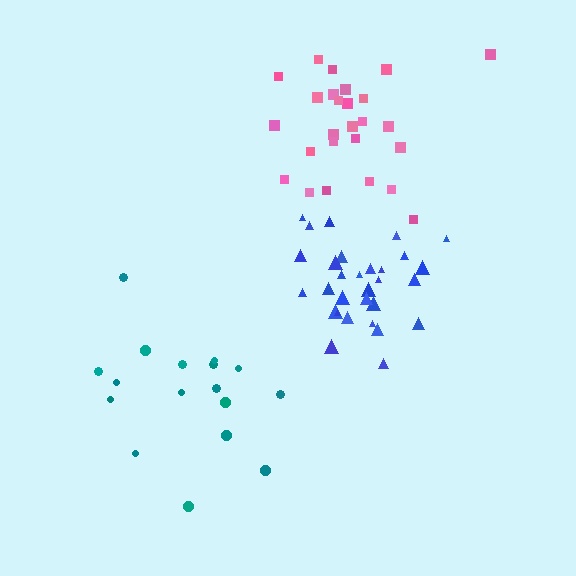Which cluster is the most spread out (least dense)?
Teal.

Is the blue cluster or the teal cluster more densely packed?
Blue.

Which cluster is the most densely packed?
Blue.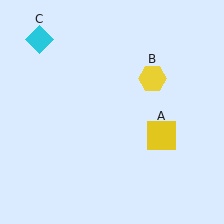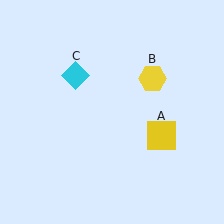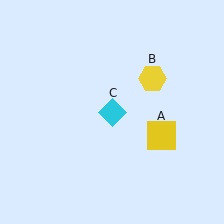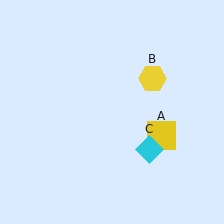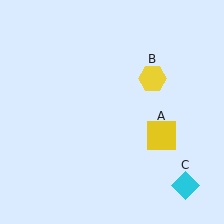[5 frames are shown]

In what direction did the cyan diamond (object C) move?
The cyan diamond (object C) moved down and to the right.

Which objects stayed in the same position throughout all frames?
Yellow square (object A) and yellow hexagon (object B) remained stationary.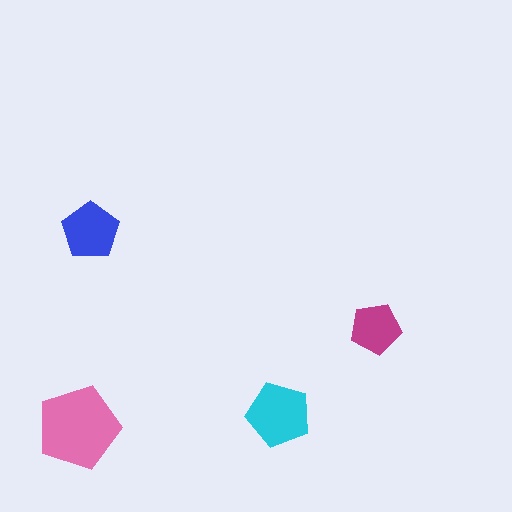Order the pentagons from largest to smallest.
the pink one, the cyan one, the blue one, the magenta one.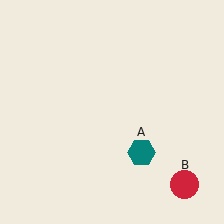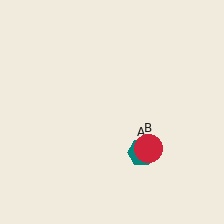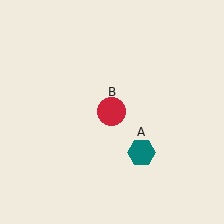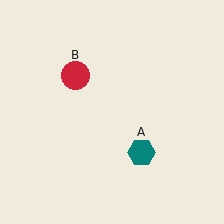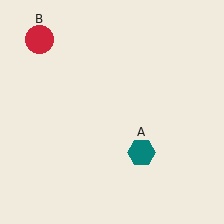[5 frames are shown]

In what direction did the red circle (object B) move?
The red circle (object B) moved up and to the left.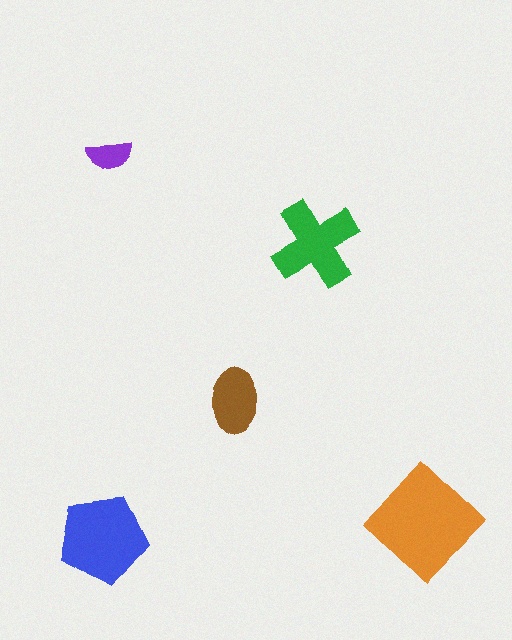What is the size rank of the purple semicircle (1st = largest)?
5th.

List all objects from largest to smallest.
The orange diamond, the blue pentagon, the green cross, the brown ellipse, the purple semicircle.